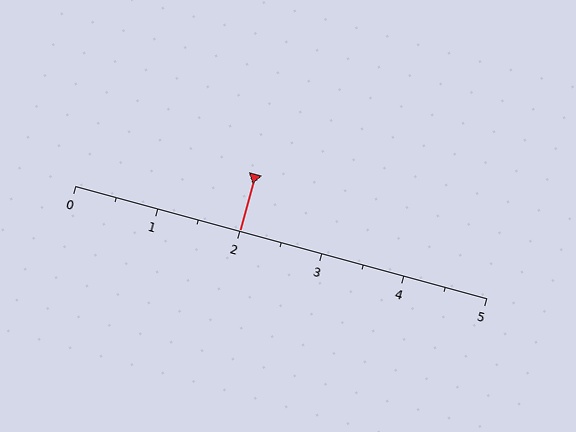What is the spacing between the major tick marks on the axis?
The major ticks are spaced 1 apart.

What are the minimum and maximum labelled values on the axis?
The axis runs from 0 to 5.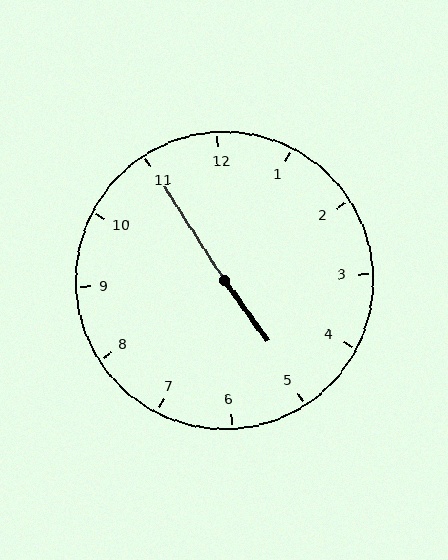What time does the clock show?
4:55.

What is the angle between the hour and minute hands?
Approximately 178 degrees.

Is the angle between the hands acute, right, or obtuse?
It is obtuse.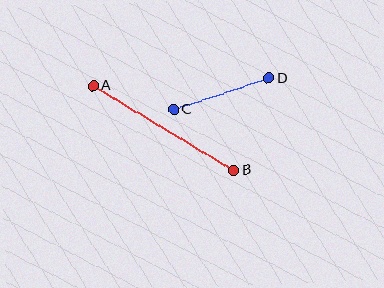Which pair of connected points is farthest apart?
Points A and B are farthest apart.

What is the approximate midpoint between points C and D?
The midpoint is at approximately (221, 94) pixels.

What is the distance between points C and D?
The distance is approximately 100 pixels.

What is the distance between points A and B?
The distance is approximately 164 pixels.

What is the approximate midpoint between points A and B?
The midpoint is at approximately (164, 128) pixels.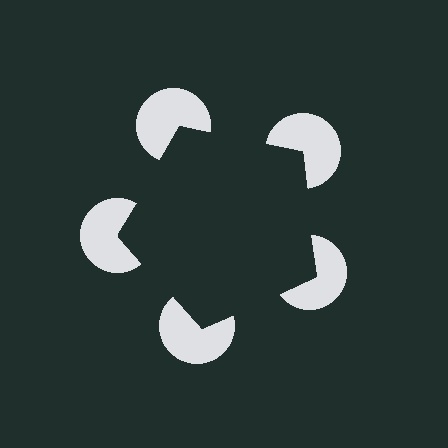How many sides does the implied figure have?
5 sides.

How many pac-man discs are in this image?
There are 5 — one at each vertex of the illusory pentagon.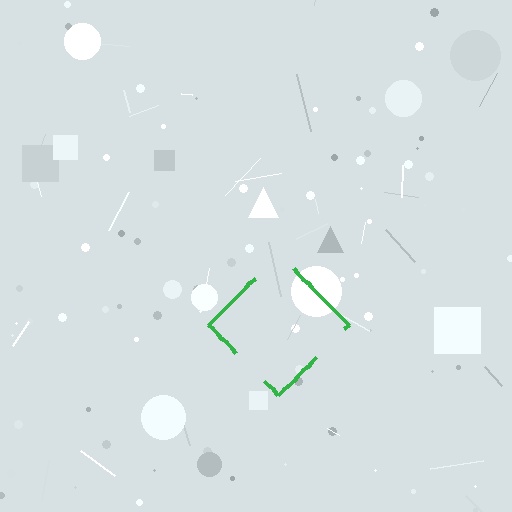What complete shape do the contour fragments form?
The contour fragments form a diamond.